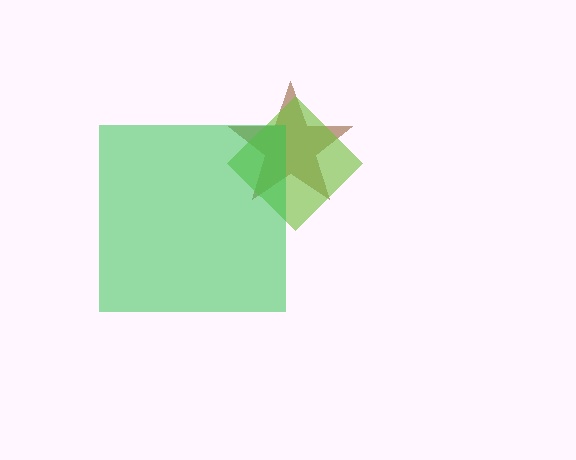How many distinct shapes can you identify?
There are 3 distinct shapes: a brown star, a lime diamond, a green square.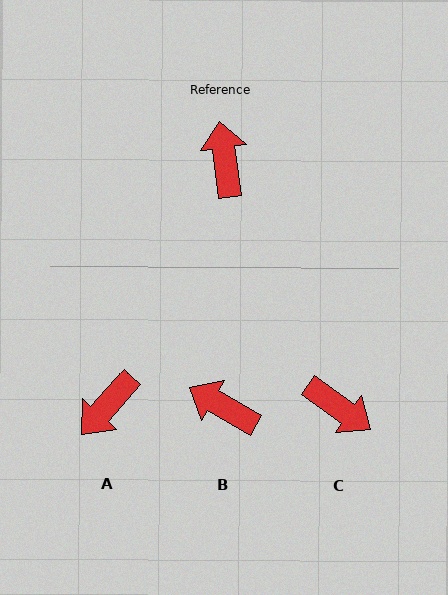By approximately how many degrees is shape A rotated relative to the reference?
Approximately 131 degrees counter-clockwise.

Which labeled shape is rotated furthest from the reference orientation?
C, about 133 degrees away.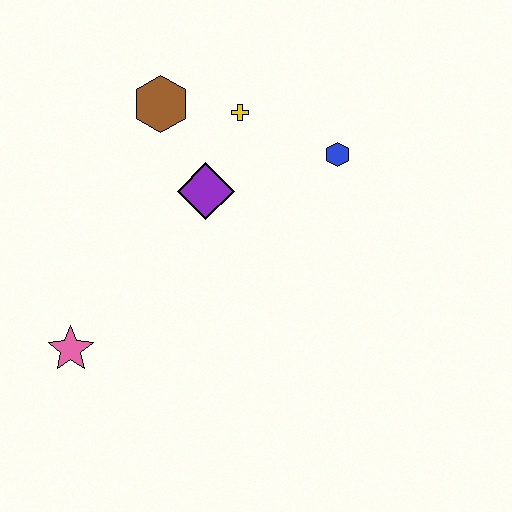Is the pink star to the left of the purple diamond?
Yes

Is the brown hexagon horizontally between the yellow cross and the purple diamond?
No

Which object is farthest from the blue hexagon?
The pink star is farthest from the blue hexagon.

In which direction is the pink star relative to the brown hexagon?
The pink star is below the brown hexagon.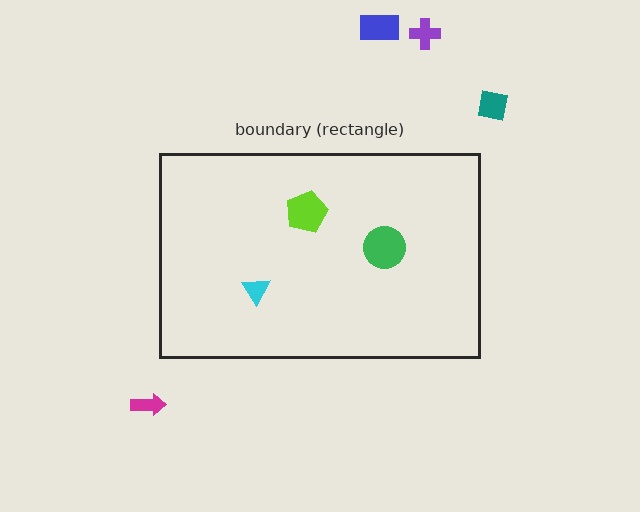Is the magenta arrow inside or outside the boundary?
Outside.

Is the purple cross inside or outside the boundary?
Outside.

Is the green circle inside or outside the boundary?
Inside.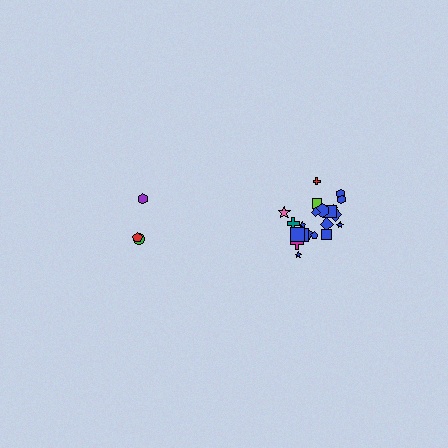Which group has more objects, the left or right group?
The right group.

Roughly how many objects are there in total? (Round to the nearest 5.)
Roughly 25 objects in total.